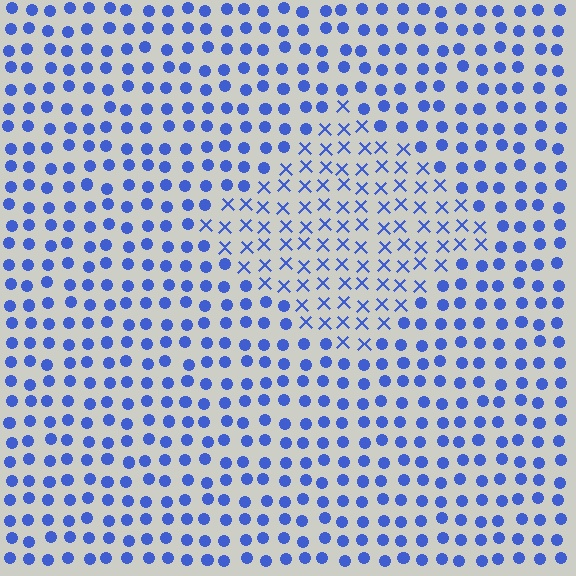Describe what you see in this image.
The image is filled with small blue elements arranged in a uniform grid. A diamond-shaped region contains X marks, while the surrounding area contains circles. The boundary is defined purely by the change in element shape.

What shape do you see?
I see a diamond.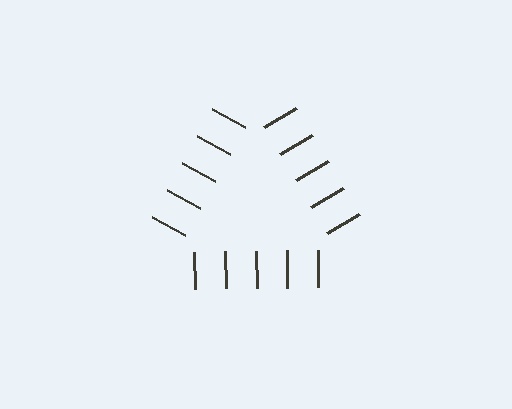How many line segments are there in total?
15 — 5 along each of the 3 edges.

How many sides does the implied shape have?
3 sides — the line-ends trace a triangle.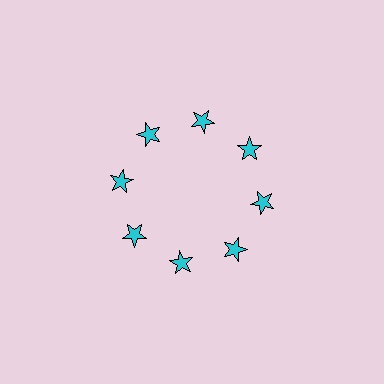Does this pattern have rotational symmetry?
Yes, this pattern has 8-fold rotational symmetry. It looks the same after rotating 45 degrees around the center.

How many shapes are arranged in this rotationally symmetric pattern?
There are 8 shapes, arranged in 8 groups of 1.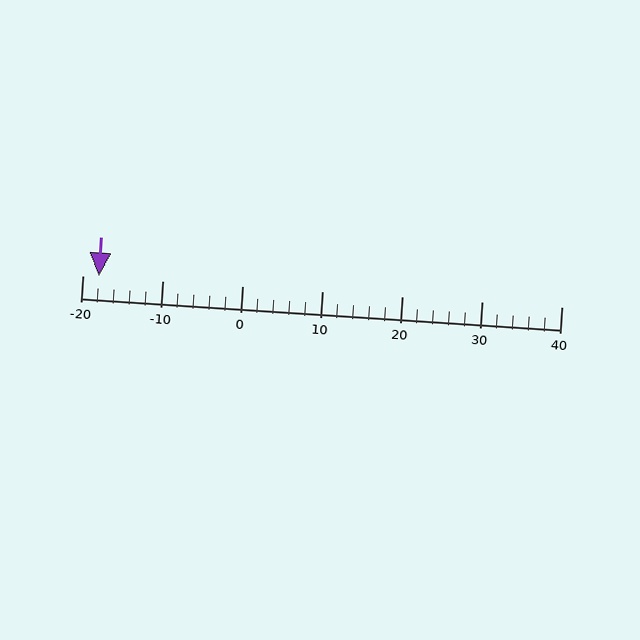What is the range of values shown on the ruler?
The ruler shows values from -20 to 40.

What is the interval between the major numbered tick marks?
The major tick marks are spaced 10 units apart.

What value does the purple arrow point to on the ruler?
The purple arrow points to approximately -18.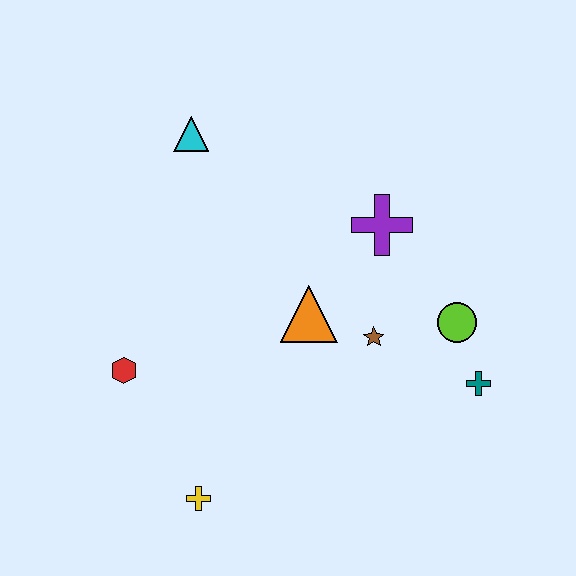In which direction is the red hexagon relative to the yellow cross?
The red hexagon is above the yellow cross.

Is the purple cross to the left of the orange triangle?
No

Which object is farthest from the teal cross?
The cyan triangle is farthest from the teal cross.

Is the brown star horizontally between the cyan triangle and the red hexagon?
No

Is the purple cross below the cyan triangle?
Yes